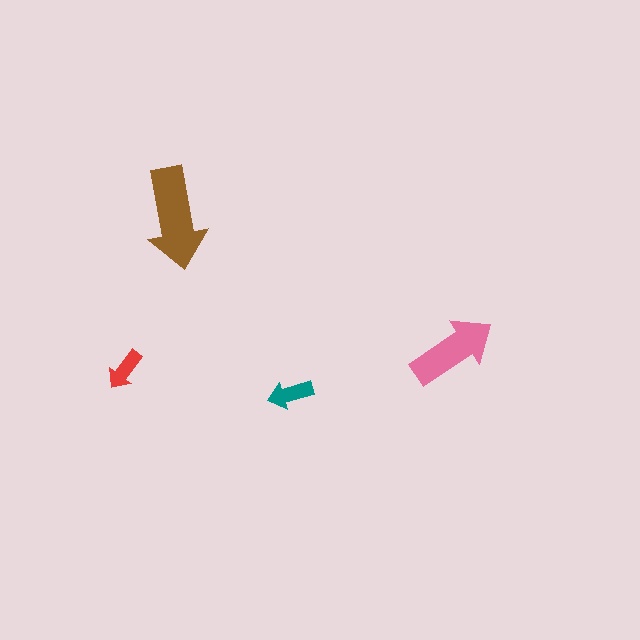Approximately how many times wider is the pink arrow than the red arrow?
About 2 times wider.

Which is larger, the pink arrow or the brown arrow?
The brown one.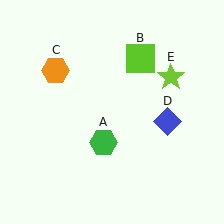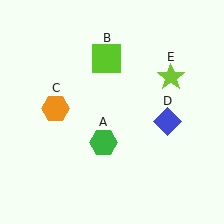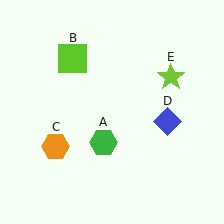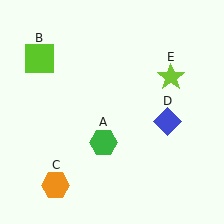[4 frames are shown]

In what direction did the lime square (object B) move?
The lime square (object B) moved left.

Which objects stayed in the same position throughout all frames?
Green hexagon (object A) and blue diamond (object D) and lime star (object E) remained stationary.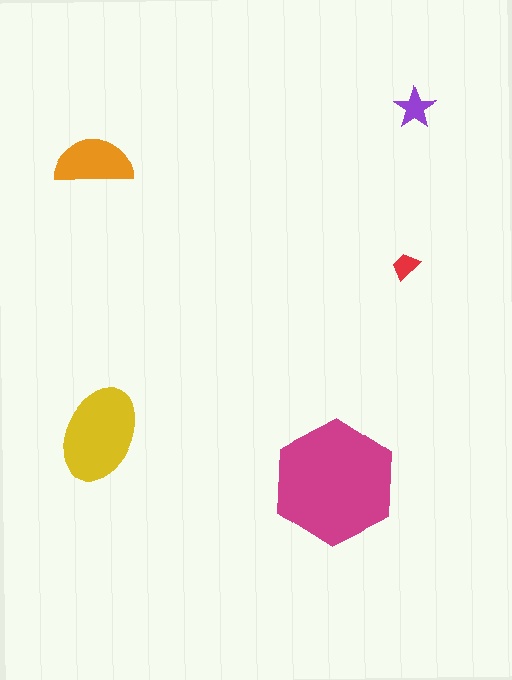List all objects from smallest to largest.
The red trapezoid, the purple star, the orange semicircle, the yellow ellipse, the magenta hexagon.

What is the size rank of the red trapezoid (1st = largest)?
5th.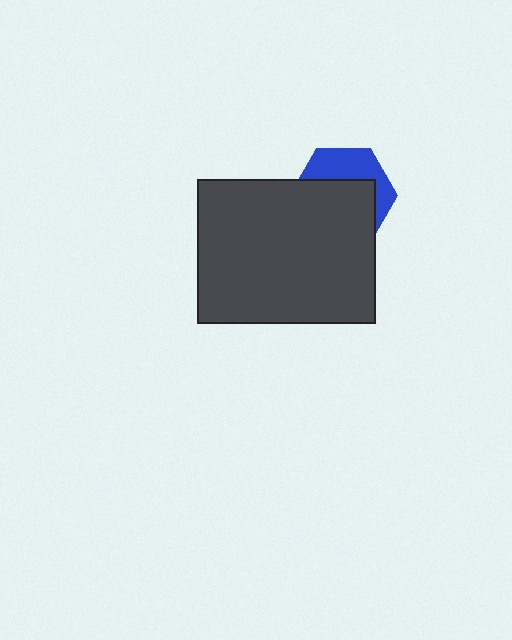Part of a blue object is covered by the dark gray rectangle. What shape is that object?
It is a hexagon.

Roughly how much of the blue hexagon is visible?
A small part of it is visible (roughly 39%).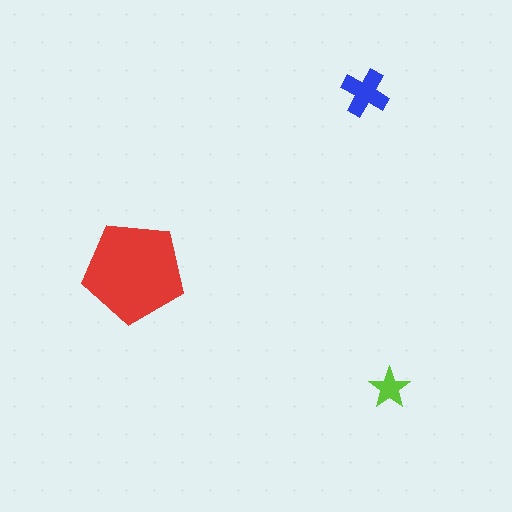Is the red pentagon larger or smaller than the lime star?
Larger.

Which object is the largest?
The red pentagon.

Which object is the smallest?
The lime star.